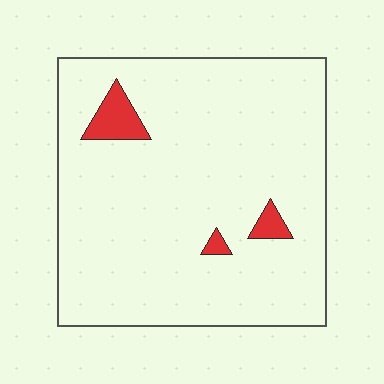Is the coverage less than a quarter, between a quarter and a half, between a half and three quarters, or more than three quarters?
Less than a quarter.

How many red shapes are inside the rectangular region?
3.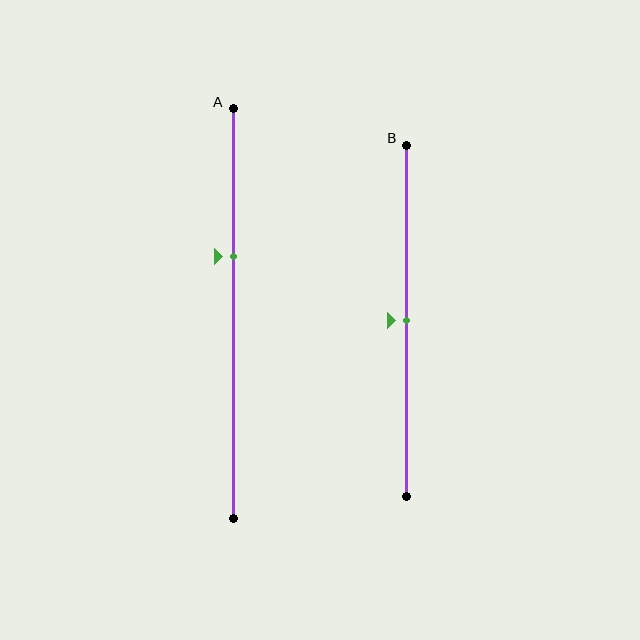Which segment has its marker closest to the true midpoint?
Segment B has its marker closest to the true midpoint.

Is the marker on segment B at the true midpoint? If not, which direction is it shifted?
Yes, the marker on segment B is at the true midpoint.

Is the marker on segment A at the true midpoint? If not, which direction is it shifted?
No, the marker on segment A is shifted upward by about 14% of the segment length.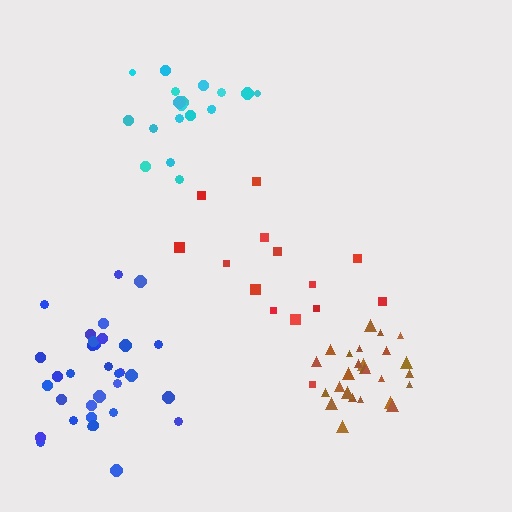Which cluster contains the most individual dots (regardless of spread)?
Blue (33).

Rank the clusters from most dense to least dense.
brown, cyan, blue, red.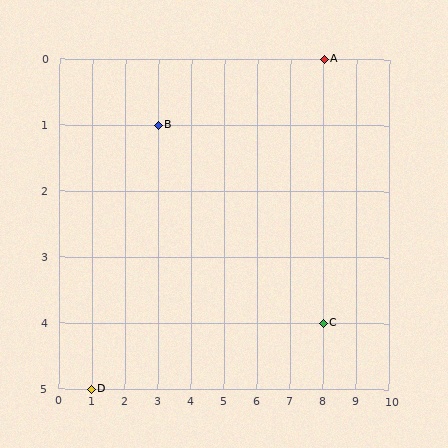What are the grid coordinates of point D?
Point D is at grid coordinates (1, 5).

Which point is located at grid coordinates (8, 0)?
Point A is at (8, 0).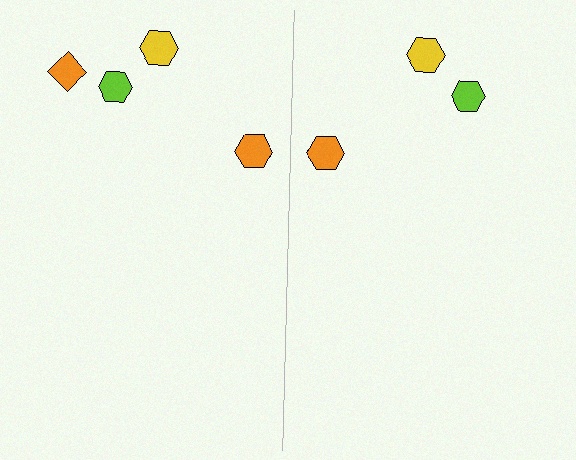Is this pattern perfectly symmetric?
No, the pattern is not perfectly symmetric. A orange diamond is missing from the right side.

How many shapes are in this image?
There are 7 shapes in this image.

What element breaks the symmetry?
A orange diamond is missing from the right side.